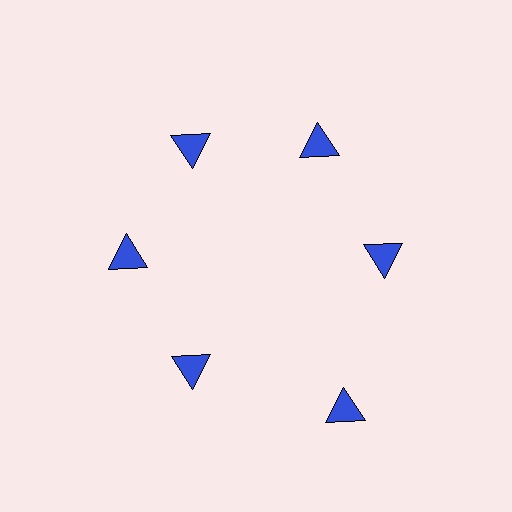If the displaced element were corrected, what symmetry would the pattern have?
It would have 6-fold rotational symmetry — the pattern would map onto itself every 60 degrees.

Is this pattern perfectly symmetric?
No. The 6 blue triangles are arranged in a ring, but one element near the 5 o'clock position is pushed outward from the center, breaking the 6-fold rotational symmetry.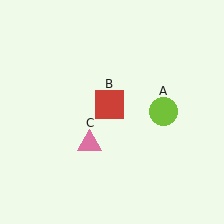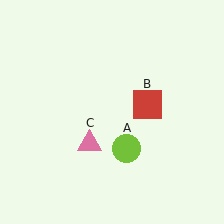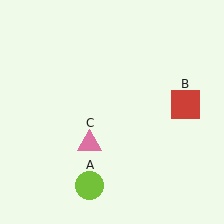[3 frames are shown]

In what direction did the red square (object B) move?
The red square (object B) moved right.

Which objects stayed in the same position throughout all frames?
Pink triangle (object C) remained stationary.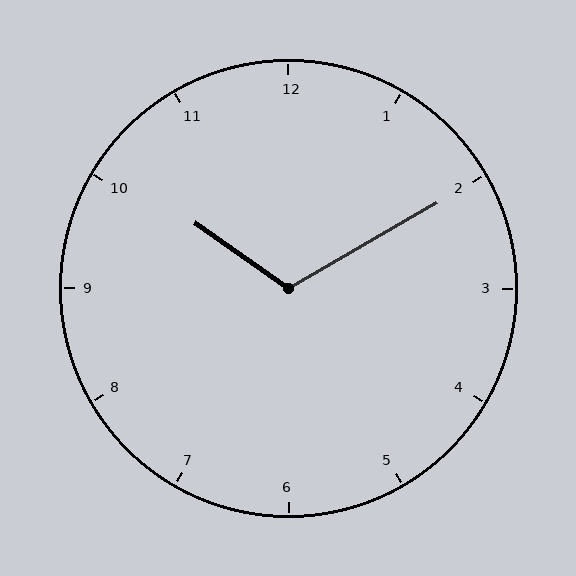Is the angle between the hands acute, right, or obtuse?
It is obtuse.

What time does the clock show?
10:10.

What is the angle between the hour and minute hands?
Approximately 115 degrees.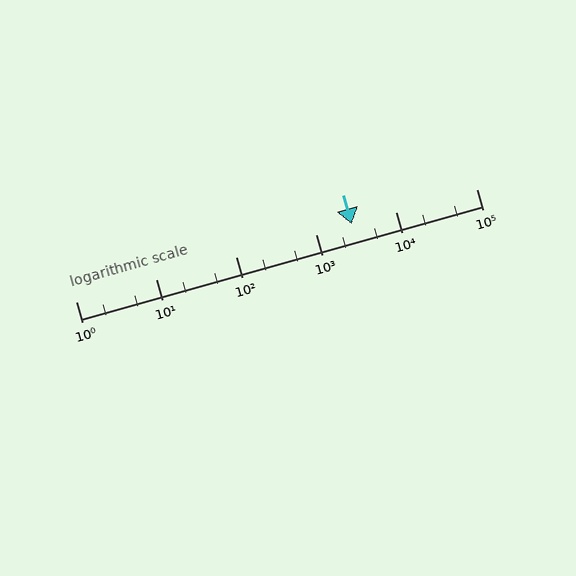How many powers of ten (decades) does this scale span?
The scale spans 5 decades, from 1 to 100000.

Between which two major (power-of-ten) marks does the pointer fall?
The pointer is between 1000 and 10000.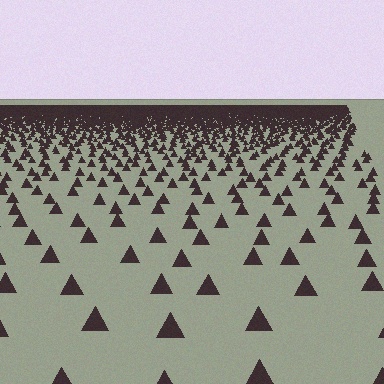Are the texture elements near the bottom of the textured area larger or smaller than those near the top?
Larger. Near the bottom, elements are closer to the viewer and appear at a bigger on-screen size.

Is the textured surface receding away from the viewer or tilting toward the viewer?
The surface is receding away from the viewer. Texture elements get smaller and denser toward the top.